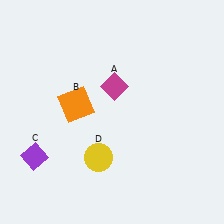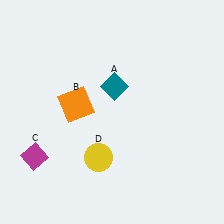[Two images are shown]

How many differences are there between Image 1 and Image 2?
There are 2 differences between the two images.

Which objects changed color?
A changed from magenta to teal. C changed from purple to magenta.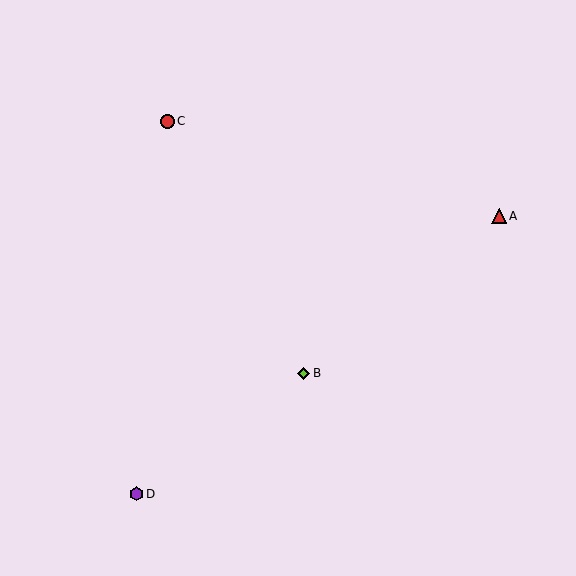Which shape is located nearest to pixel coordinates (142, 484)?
The purple hexagon (labeled D) at (136, 494) is nearest to that location.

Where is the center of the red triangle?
The center of the red triangle is at (499, 216).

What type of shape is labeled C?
Shape C is a red circle.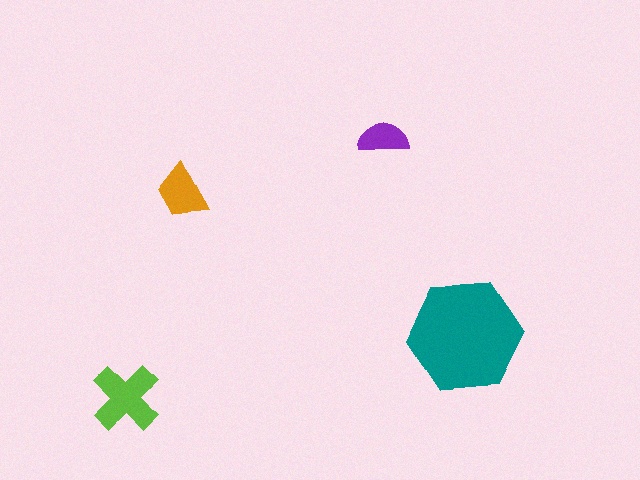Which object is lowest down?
The lime cross is bottommost.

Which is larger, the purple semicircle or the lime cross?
The lime cross.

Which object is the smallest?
The purple semicircle.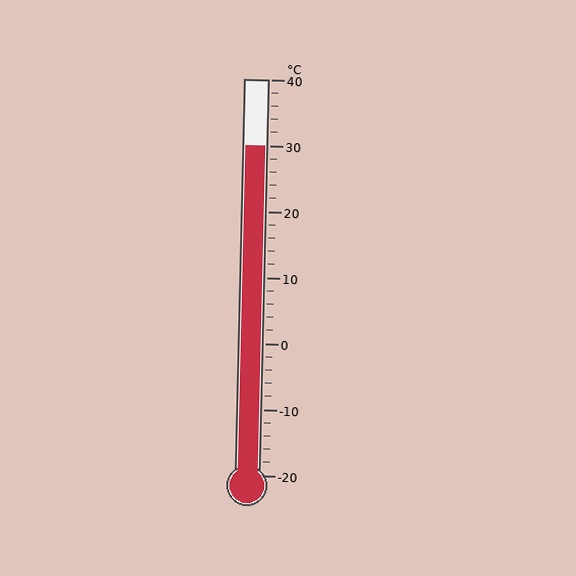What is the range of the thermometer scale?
The thermometer scale ranges from -20°C to 40°C.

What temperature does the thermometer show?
The thermometer shows approximately 30°C.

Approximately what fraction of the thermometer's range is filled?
The thermometer is filled to approximately 85% of its range.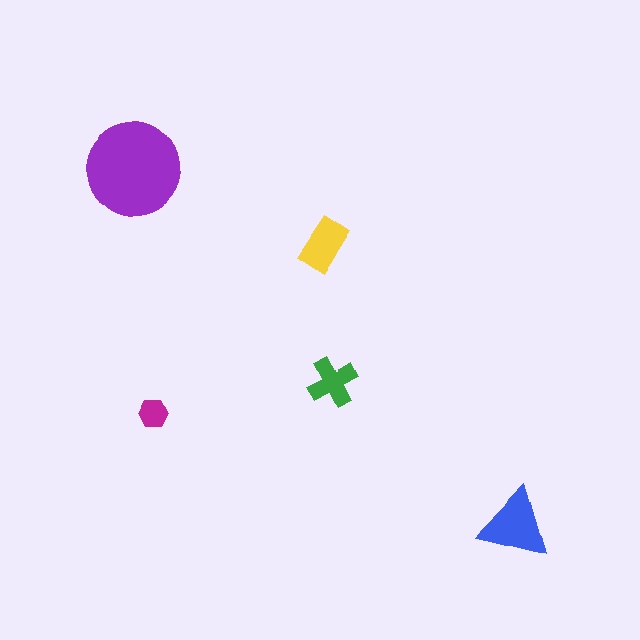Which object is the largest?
The purple circle.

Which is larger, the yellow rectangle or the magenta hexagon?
The yellow rectangle.